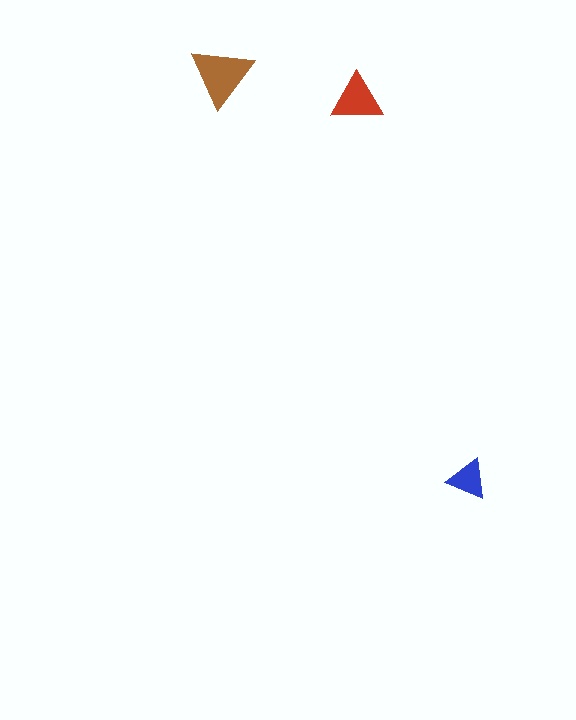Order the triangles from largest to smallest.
the brown one, the red one, the blue one.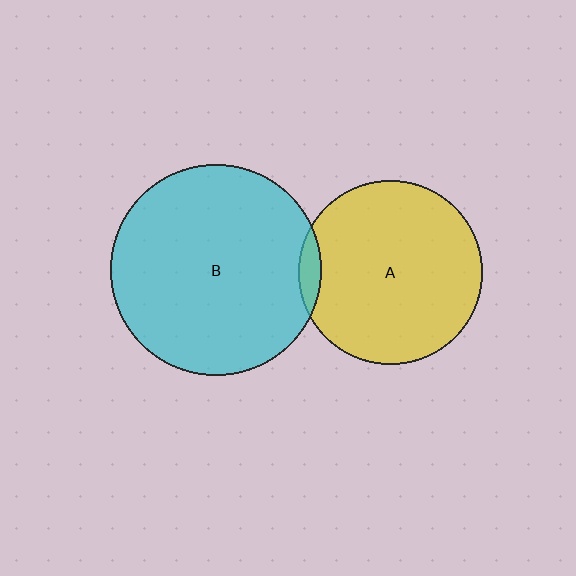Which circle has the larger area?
Circle B (cyan).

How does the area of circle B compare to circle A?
Approximately 1.3 times.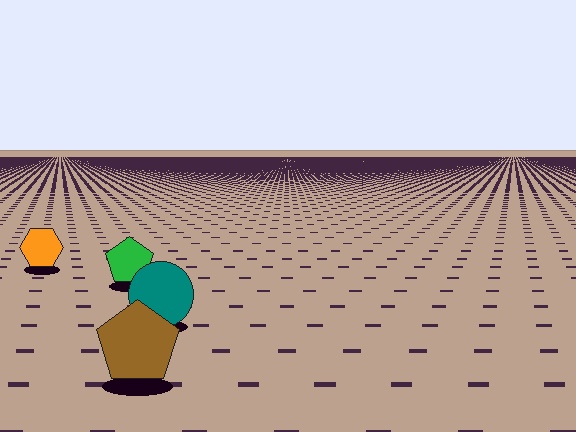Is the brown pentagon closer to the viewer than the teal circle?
Yes. The brown pentagon is closer — you can tell from the texture gradient: the ground texture is coarser near it.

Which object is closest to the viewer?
The brown pentagon is closest. The texture marks near it are larger and more spread out.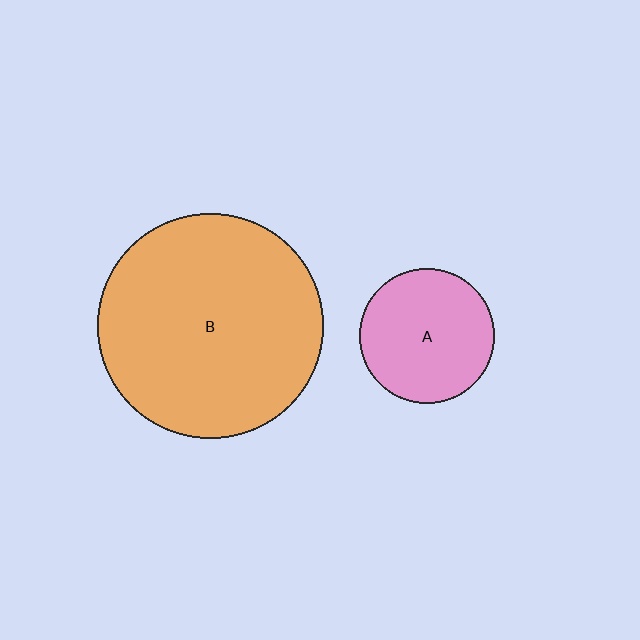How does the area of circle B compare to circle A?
Approximately 2.8 times.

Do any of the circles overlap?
No, none of the circles overlap.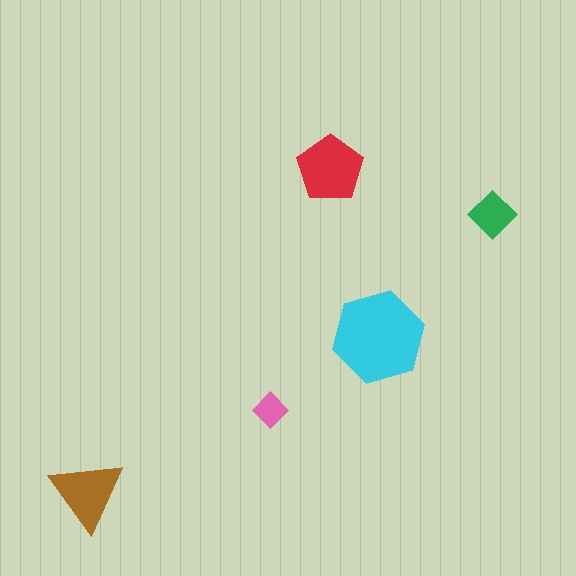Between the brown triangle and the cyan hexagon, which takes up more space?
The cyan hexagon.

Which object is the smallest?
The pink diamond.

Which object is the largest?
The cyan hexagon.